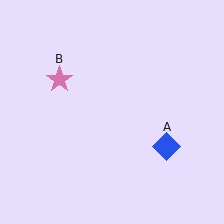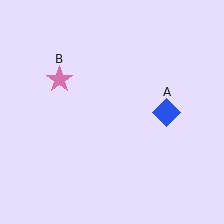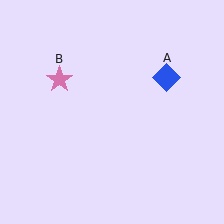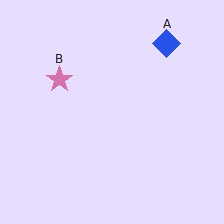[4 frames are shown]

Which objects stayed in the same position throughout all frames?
Pink star (object B) remained stationary.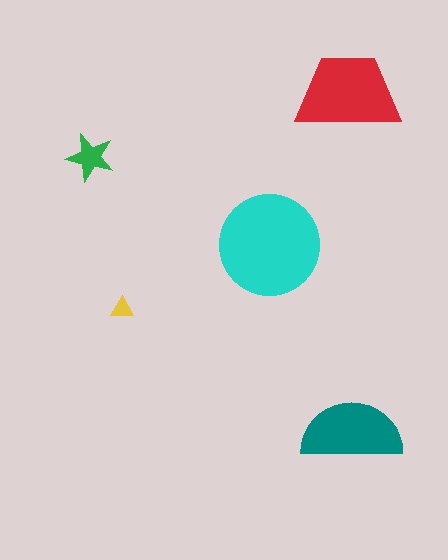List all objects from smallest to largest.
The yellow triangle, the green star, the teal semicircle, the red trapezoid, the cyan circle.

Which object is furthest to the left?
The green star is leftmost.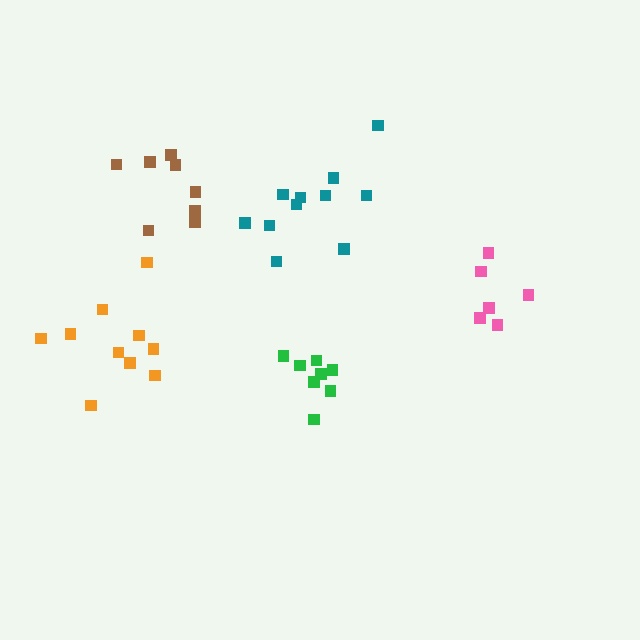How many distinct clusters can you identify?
There are 5 distinct clusters.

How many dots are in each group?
Group 1: 6 dots, Group 2: 8 dots, Group 3: 11 dots, Group 4: 8 dots, Group 5: 10 dots (43 total).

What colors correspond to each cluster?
The clusters are colored: pink, green, teal, brown, orange.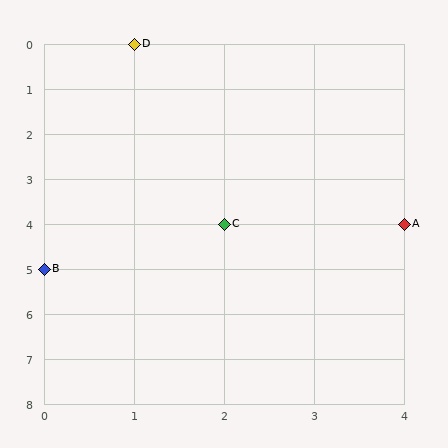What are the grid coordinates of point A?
Point A is at grid coordinates (4, 4).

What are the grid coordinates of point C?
Point C is at grid coordinates (2, 4).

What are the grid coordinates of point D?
Point D is at grid coordinates (1, 0).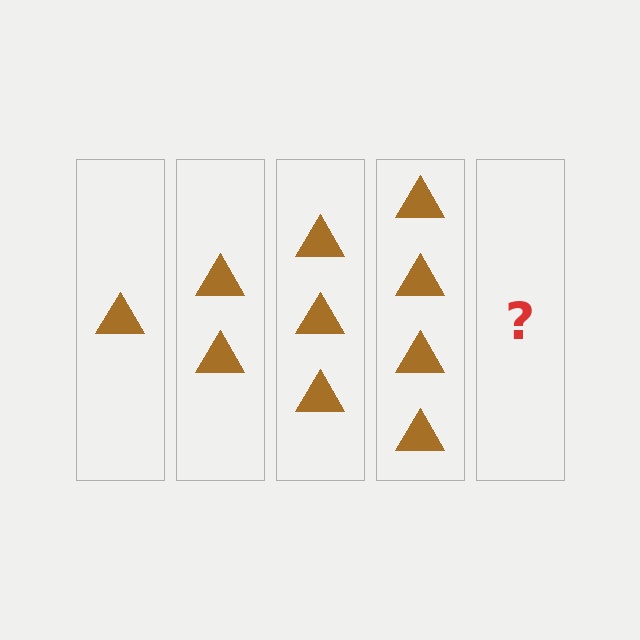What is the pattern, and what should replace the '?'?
The pattern is that each step adds one more triangle. The '?' should be 5 triangles.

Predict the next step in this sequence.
The next step is 5 triangles.